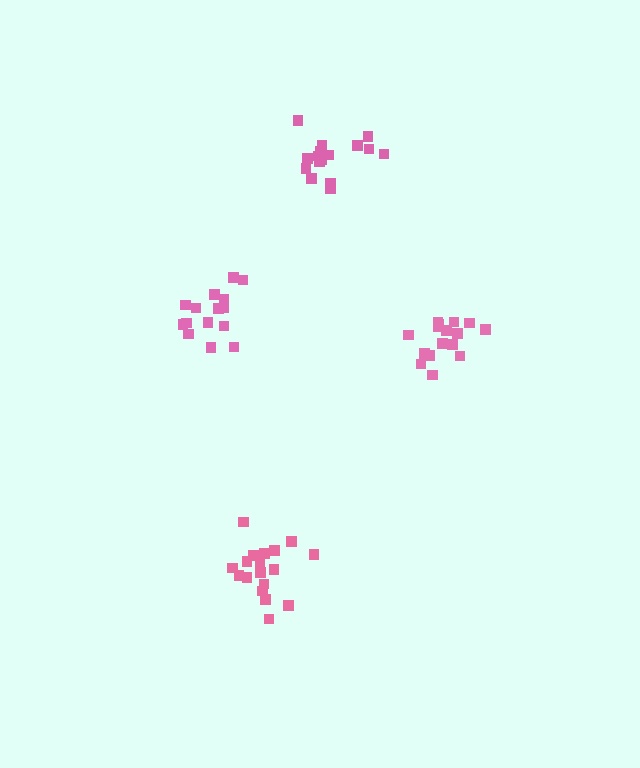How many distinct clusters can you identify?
There are 4 distinct clusters.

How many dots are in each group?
Group 1: 16 dots, Group 2: 19 dots, Group 3: 16 dots, Group 4: 15 dots (66 total).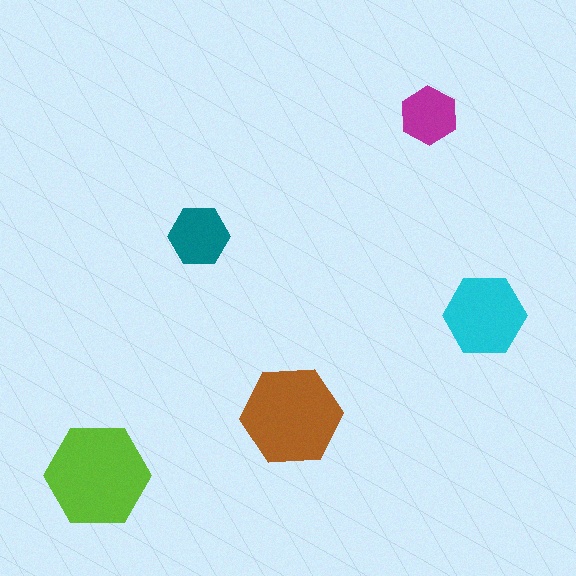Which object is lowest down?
The lime hexagon is bottommost.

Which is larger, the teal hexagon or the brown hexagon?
The brown one.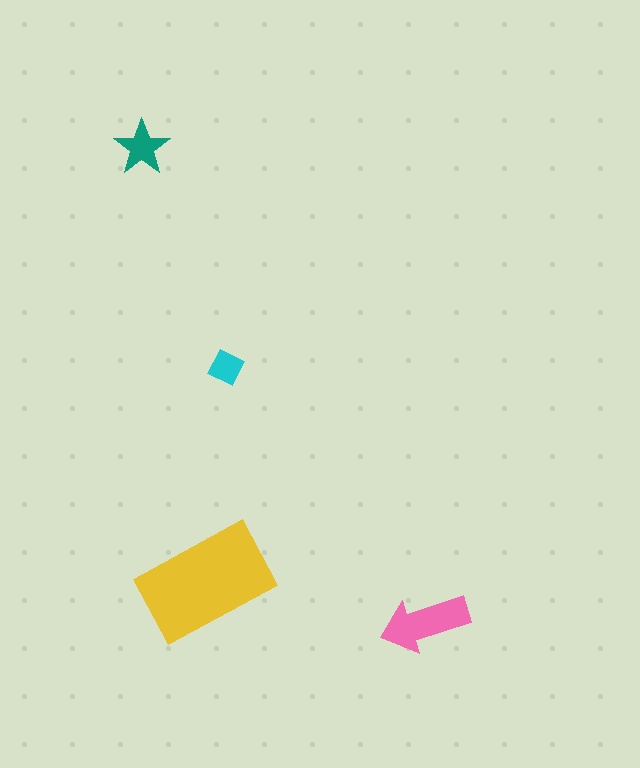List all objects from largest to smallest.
The yellow rectangle, the pink arrow, the teal star, the cyan diamond.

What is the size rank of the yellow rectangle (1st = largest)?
1st.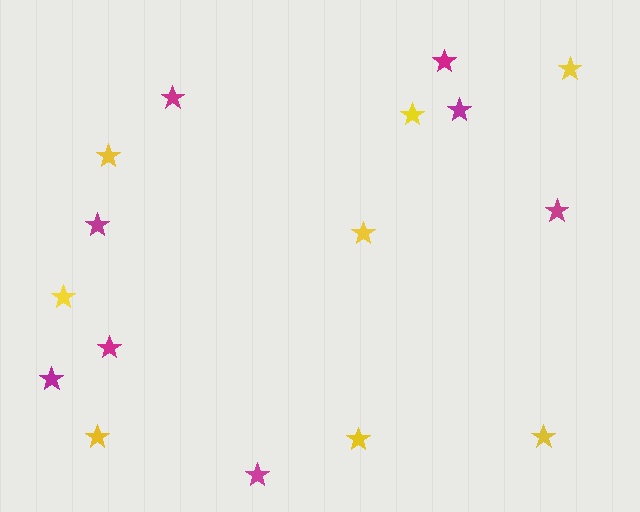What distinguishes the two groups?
There are 2 groups: one group of magenta stars (8) and one group of yellow stars (8).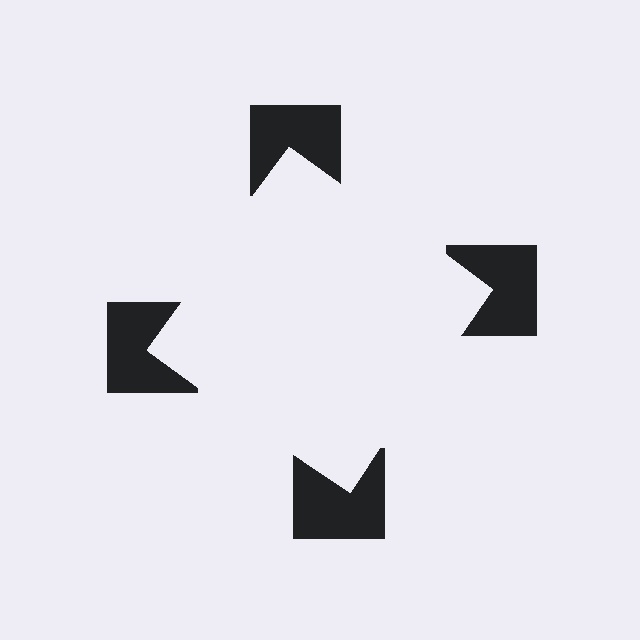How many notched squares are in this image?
There are 4 — one at each vertex of the illusory square.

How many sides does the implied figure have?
4 sides.